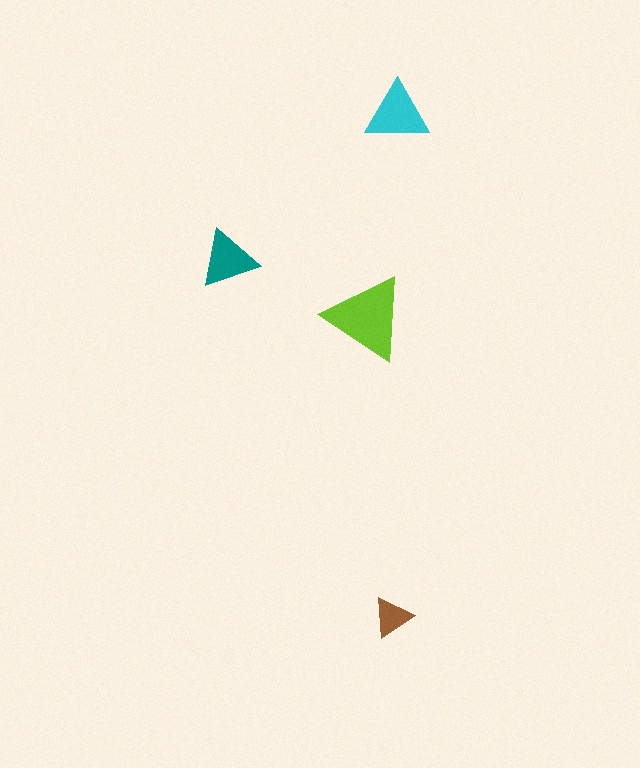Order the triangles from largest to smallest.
the lime one, the cyan one, the teal one, the brown one.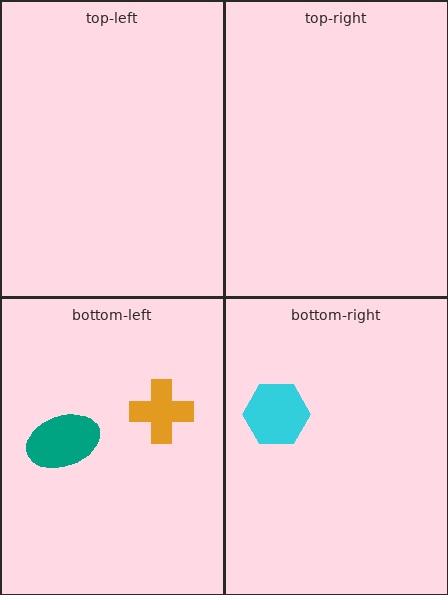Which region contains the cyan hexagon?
The bottom-right region.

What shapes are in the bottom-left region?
The orange cross, the teal ellipse.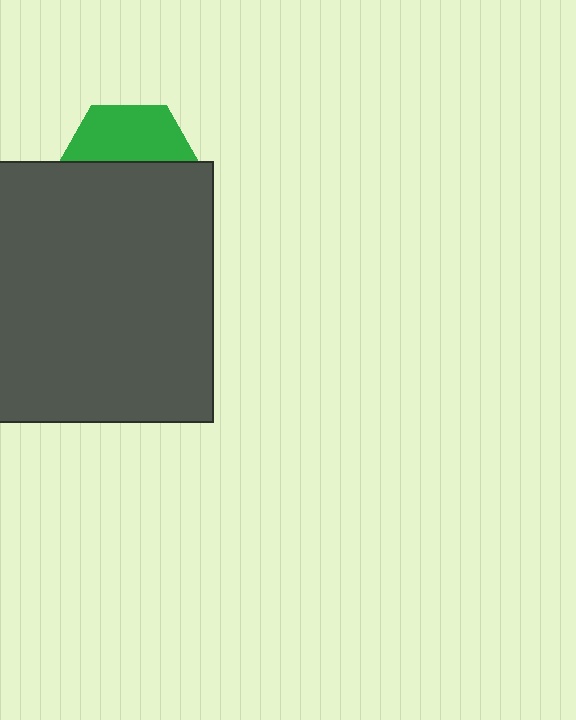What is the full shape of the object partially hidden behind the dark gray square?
The partially hidden object is a green hexagon.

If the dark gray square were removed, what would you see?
You would see the complete green hexagon.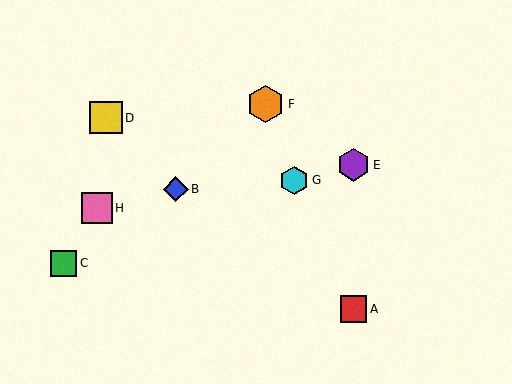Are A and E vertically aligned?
Yes, both are at x≈354.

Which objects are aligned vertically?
Objects A, E are aligned vertically.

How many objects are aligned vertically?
2 objects (A, E) are aligned vertically.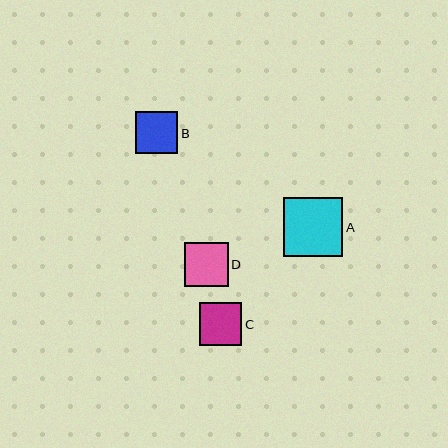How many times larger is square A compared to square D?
Square A is approximately 1.4 times the size of square D.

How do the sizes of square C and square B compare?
Square C and square B are approximately the same size.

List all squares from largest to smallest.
From largest to smallest: A, D, C, B.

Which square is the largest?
Square A is the largest with a size of approximately 59 pixels.